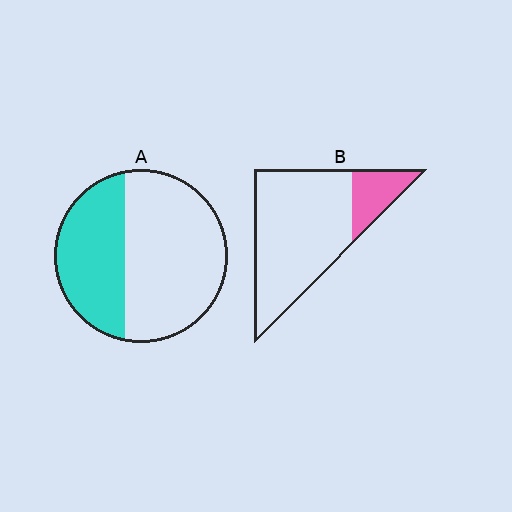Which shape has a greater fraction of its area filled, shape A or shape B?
Shape A.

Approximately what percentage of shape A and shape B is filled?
A is approximately 40% and B is approximately 20%.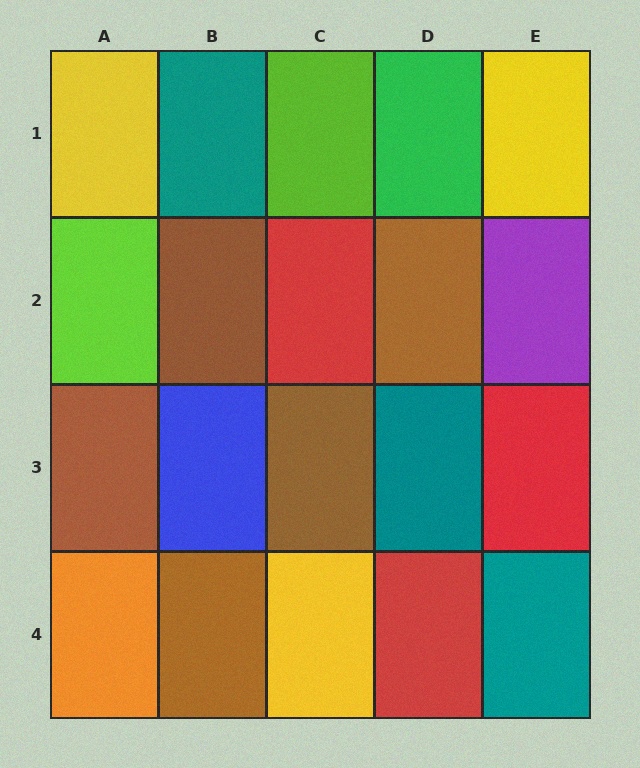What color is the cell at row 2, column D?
Brown.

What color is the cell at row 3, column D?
Teal.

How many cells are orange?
1 cell is orange.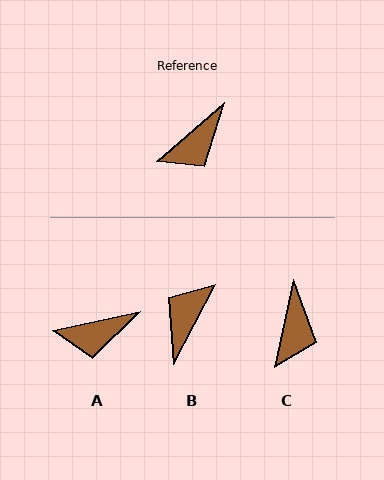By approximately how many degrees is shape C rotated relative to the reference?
Approximately 36 degrees counter-clockwise.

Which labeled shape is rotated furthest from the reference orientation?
B, about 159 degrees away.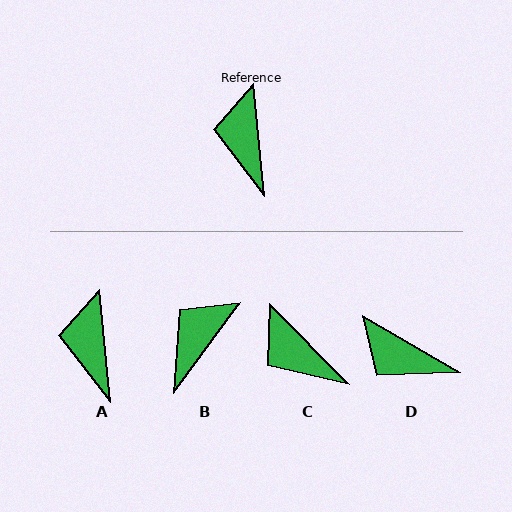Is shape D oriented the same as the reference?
No, it is off by about 54 degrees.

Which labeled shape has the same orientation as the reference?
A.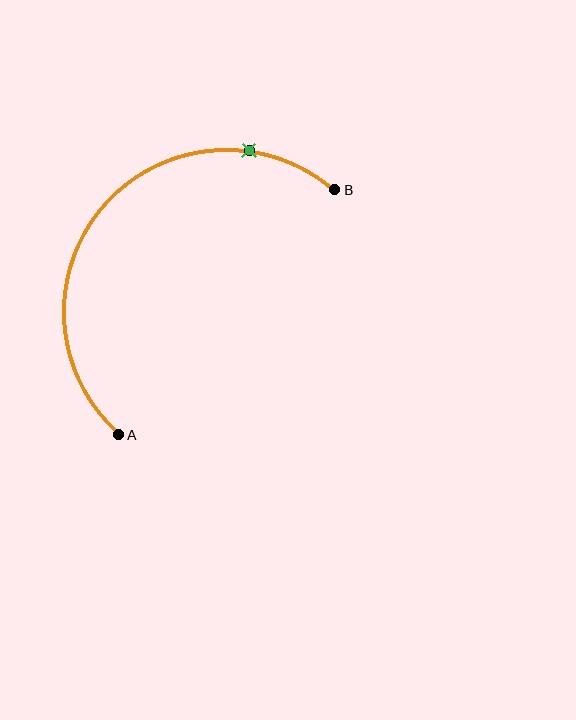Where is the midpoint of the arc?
The arc midpoint is the point on the curve farthest from the straight line joining A and B. It sits above and to the left of that line.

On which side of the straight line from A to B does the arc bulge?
The arc bulges above and to the left of the straight line connecting A and B.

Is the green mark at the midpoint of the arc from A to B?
No. The green mark lies on the arc but is closer to endpoint B. The arc midpoint would be at the point on the curve equidistant along the arc from both A and B.